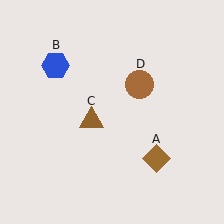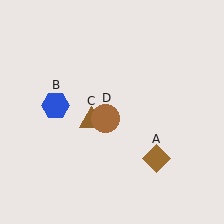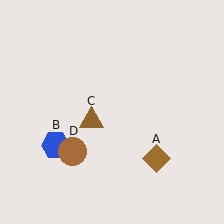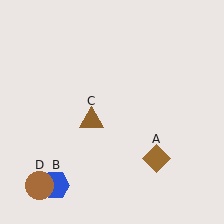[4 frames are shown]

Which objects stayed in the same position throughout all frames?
Brown diamond (object A) and brown triangle (object C) remained stationary.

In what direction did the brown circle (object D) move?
The brown circle (object D) moved down and to the left.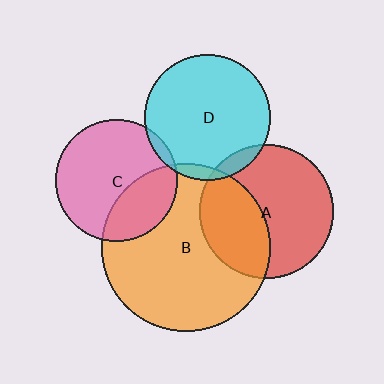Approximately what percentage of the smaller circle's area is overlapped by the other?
Approximately 5%.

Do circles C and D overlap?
Yes.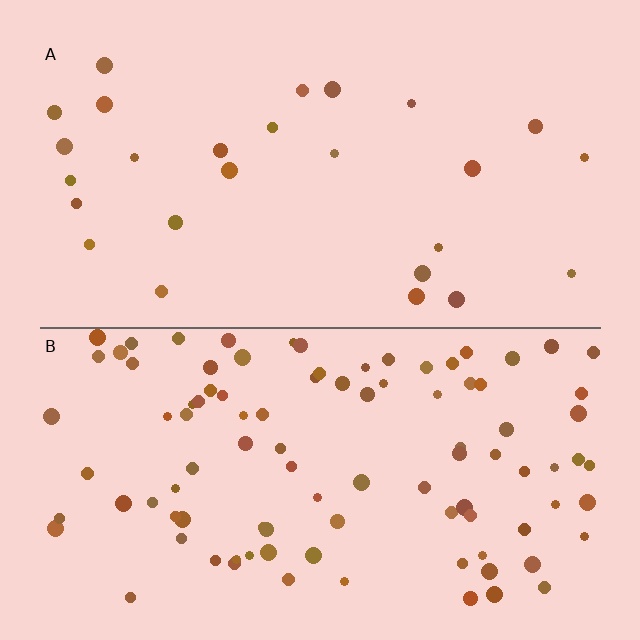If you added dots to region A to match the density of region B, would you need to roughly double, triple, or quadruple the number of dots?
Approximately quadruple.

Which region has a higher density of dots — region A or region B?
B (the bottom).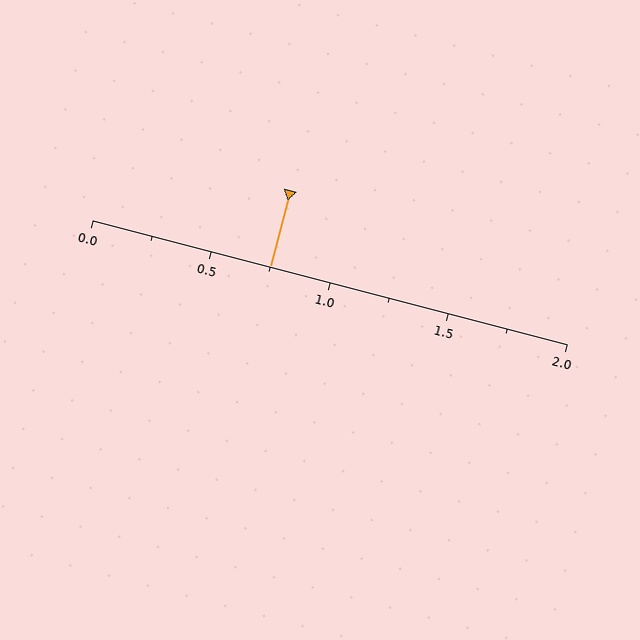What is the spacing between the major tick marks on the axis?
The major ticks are spaced 0.5 apart.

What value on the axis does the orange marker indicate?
The marker indicates approximately 0.75.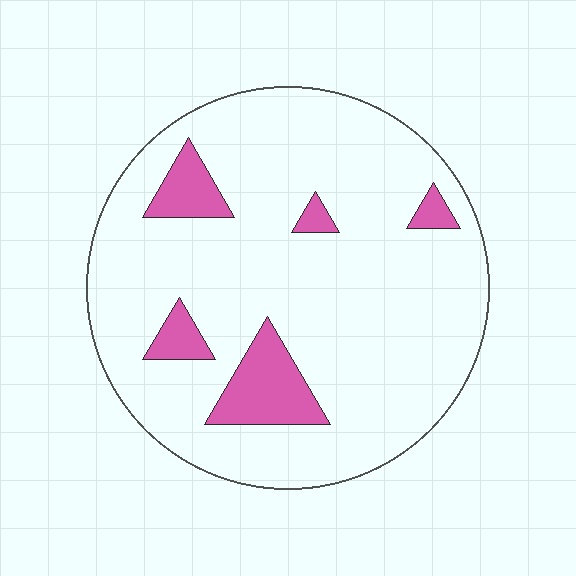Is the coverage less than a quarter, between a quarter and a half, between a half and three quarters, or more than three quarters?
Less than a quarter.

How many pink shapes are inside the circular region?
5.